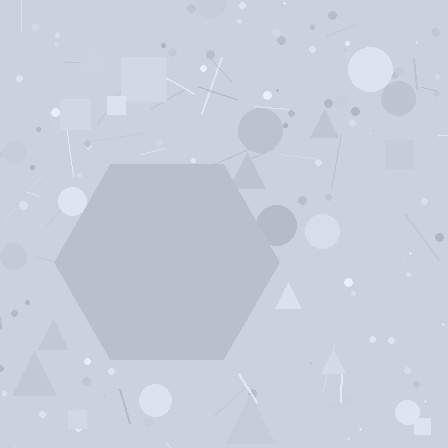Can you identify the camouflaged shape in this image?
The camouflaged shape is a hexagon.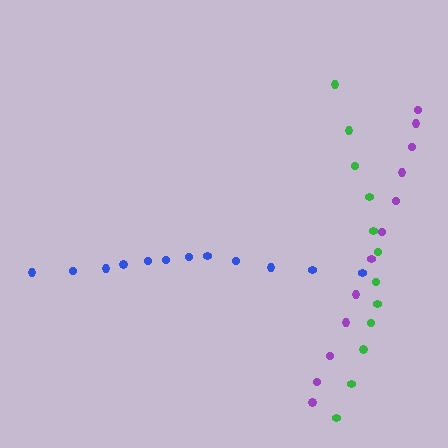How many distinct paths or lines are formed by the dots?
There are 3 distinct paths.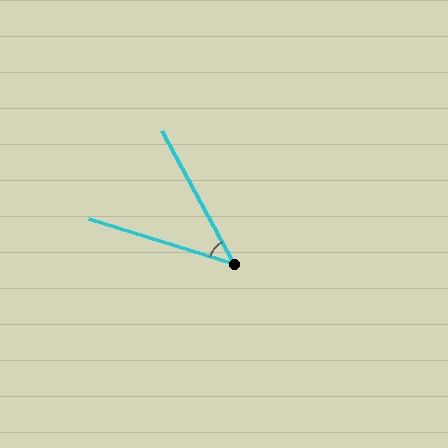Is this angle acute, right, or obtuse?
It is acute.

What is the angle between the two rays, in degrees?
Approximately 44 degrees.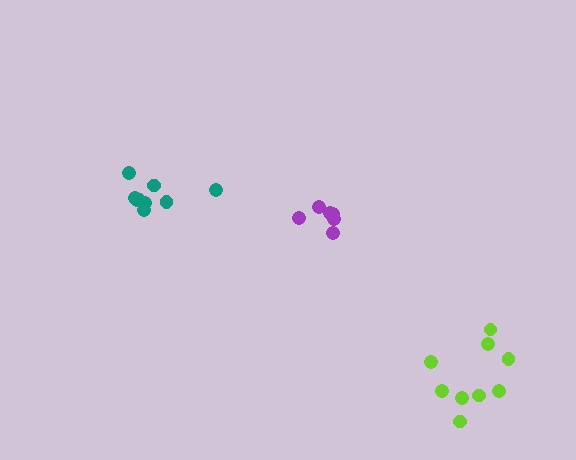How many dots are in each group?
Group 1: 6 dots, Group 2: 9 dots, Group 3: 9 dots (24 total).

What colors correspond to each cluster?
The clusters are colored: purple, lime, teal.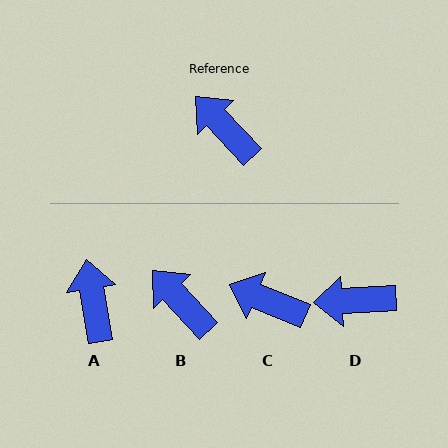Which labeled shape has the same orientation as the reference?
B.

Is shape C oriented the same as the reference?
No, it is off by about 24 degrees.